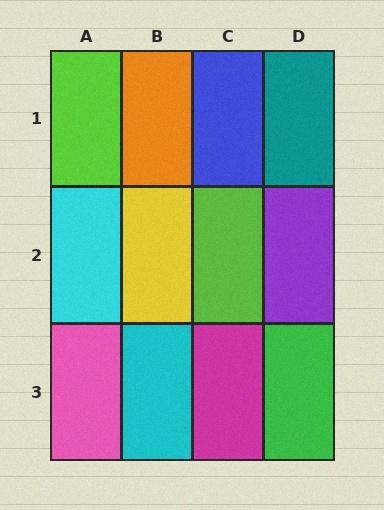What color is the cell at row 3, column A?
Pink.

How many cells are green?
1 cell is green.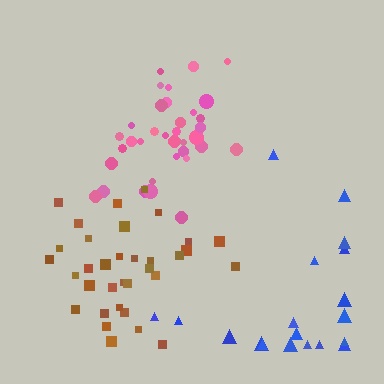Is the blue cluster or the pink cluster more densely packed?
Pink.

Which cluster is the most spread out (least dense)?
Blue.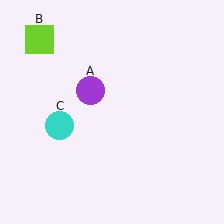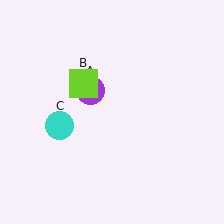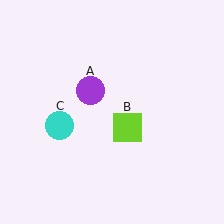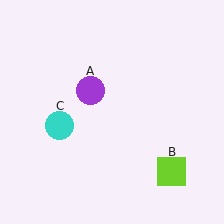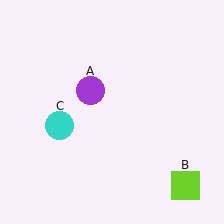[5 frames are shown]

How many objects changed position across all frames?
1 object changed position: lime square (object B).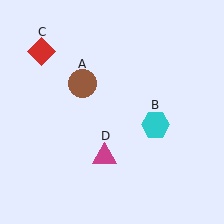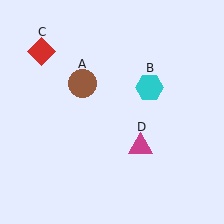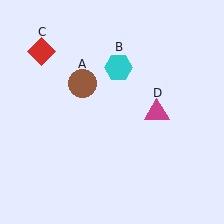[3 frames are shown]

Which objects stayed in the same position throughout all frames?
Brown circle (object A) and red diamond (object C) remained stationary.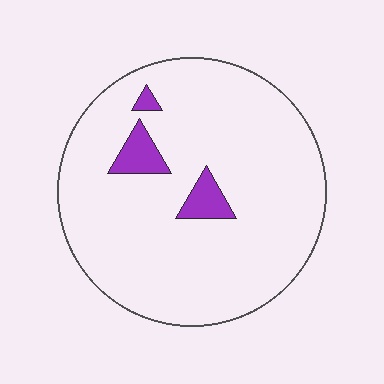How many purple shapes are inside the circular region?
3.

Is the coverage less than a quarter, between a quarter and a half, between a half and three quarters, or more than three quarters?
Less than a quarter.